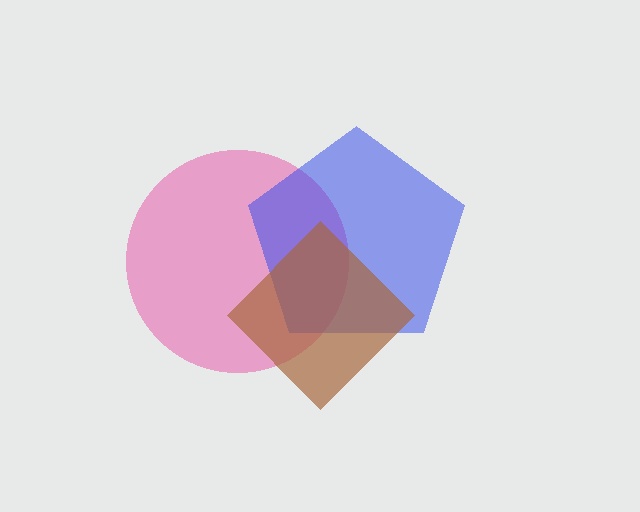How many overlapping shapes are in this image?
There are 3 overlapping shapes in the image.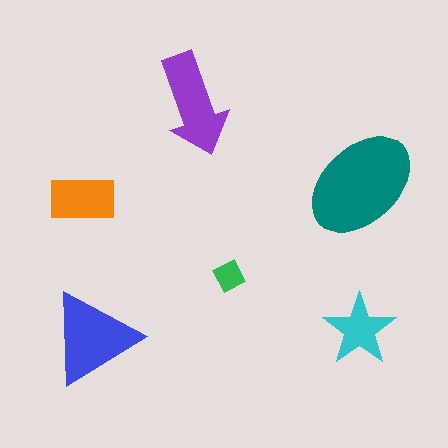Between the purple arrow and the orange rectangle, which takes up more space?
The purple arrow.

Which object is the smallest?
The green diamond.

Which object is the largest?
The teal ellipse.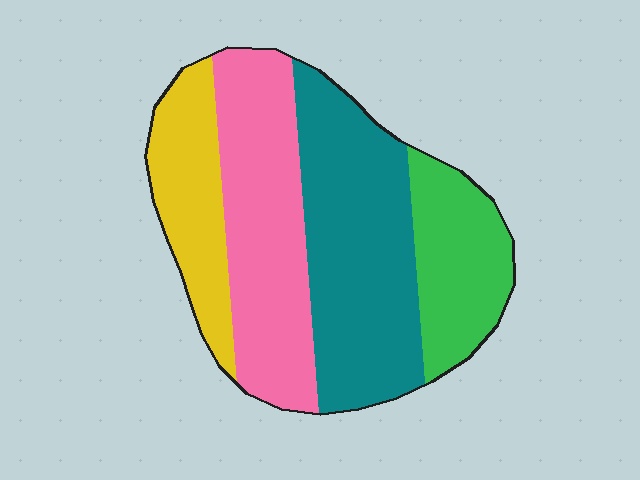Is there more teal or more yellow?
Teal.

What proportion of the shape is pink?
Pink takes up about one third (1/3) of the shape.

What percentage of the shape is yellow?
Yellow covers roughly 15% of the shape.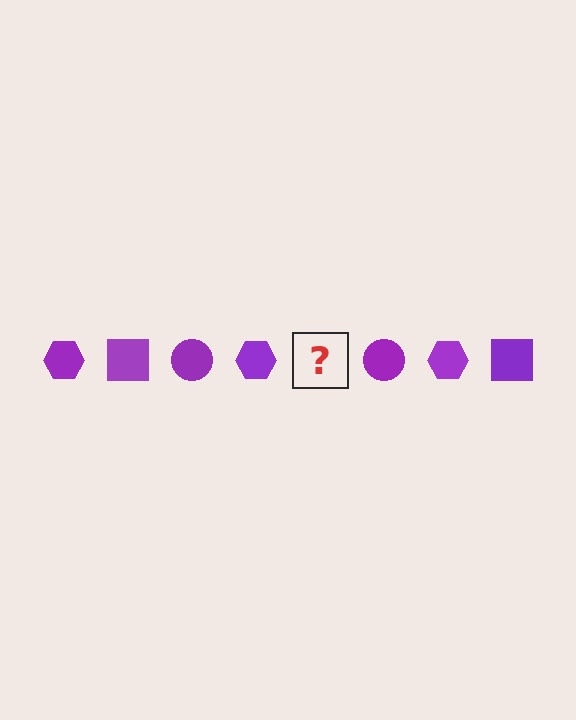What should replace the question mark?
The question mark should be replaced with a purple square.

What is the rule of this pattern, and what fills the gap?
The rule is that the pattern cycles through hexagon, square, circle shapes in purple. The gap should be filled with a purple square.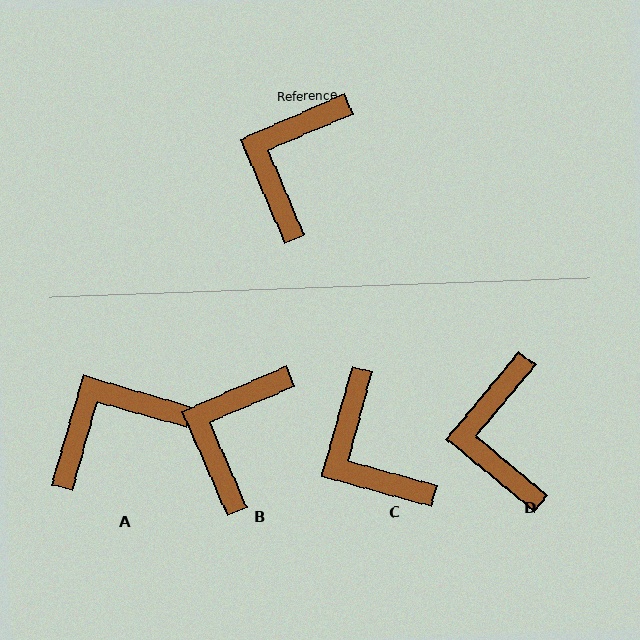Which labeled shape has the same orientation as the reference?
B.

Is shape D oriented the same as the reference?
No, it is off by about 27 degrees.